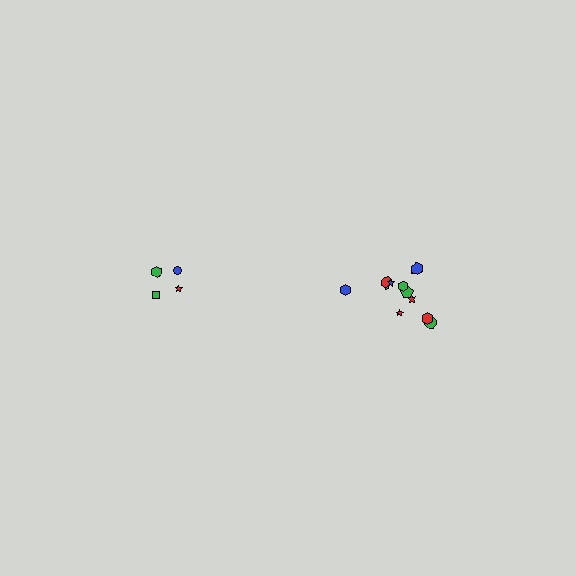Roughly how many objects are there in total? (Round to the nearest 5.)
Roughly 15 objects in total.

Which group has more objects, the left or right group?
The right group.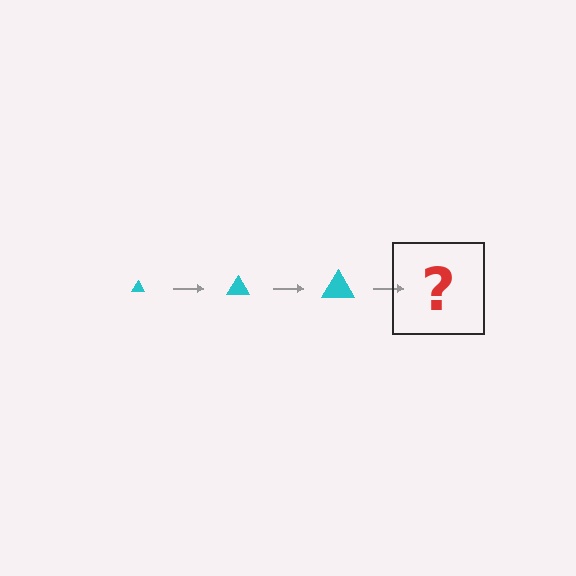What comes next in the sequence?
The next element should be a cyan triangle, larger than the previous one.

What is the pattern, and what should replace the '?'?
The pattern is that the triangle gets progressively larger each step. The '?' should be a cyan triangle, larger than the previous one.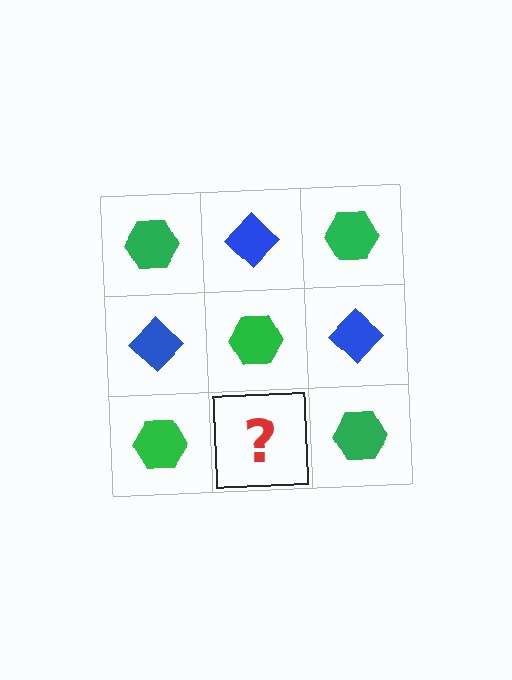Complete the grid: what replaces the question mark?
The question mark should be replaced with a blue diamond.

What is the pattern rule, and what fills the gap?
The rule is that it alternates green hexagon and blue diamond in a checkerboard pattern. The gap should be filled with a blue diamond.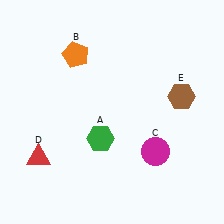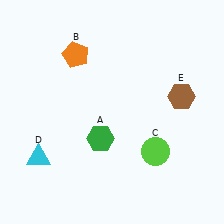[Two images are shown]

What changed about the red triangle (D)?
In Image 1, D is red. In Image 2, it changed to cyan.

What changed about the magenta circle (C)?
In Image 1, C is magenta. In Image 2, it changed to lime.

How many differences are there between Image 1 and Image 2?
There are 2 differences between the two images.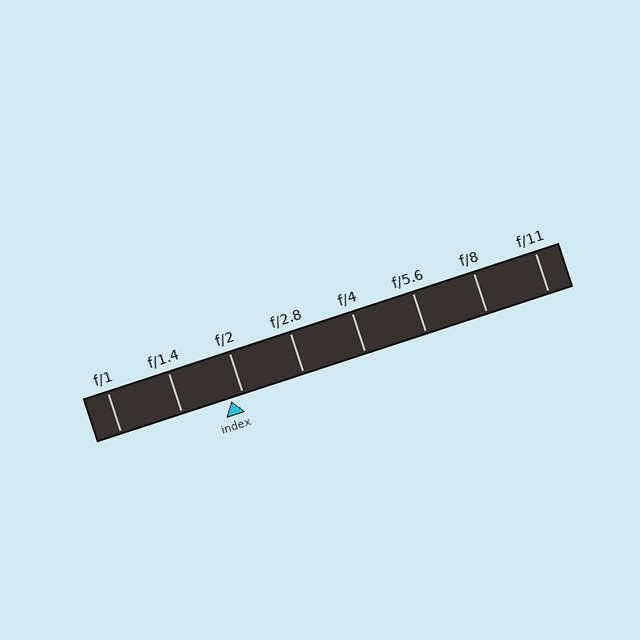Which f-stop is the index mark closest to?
The index mark is closest to f/2.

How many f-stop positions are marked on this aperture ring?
There are 8 f-stop positions marked.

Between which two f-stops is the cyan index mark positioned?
The index mark is between f/1.4 and f/2.